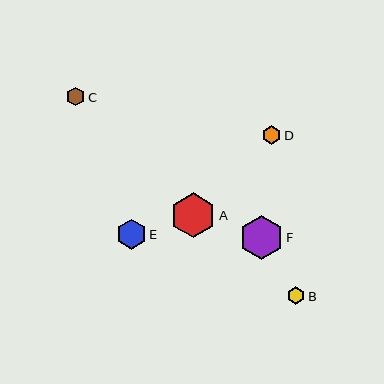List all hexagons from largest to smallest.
From largest to smallest: A, F, E, C, D, B.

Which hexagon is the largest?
Hexagon A is the largest with a size of approximately 45 pixels.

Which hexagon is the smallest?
Hexagon B is the smallest with a size of approximately 17 pixels.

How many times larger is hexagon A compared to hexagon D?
Hexagon A is approximately 2.4 times the size of hexagon D.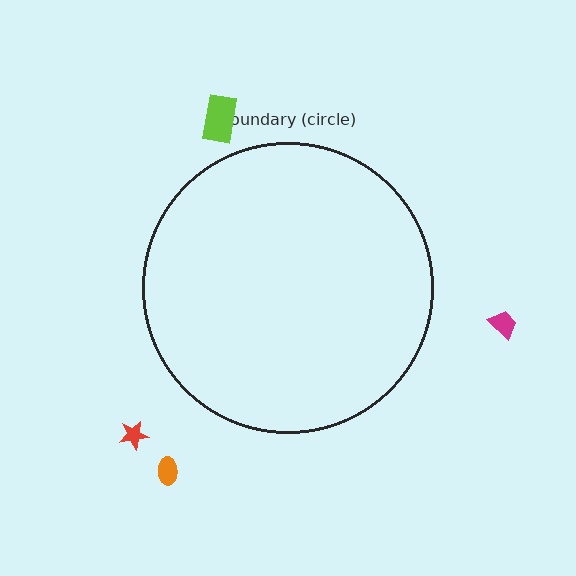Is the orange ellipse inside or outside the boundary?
Outside.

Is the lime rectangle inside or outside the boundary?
Outside.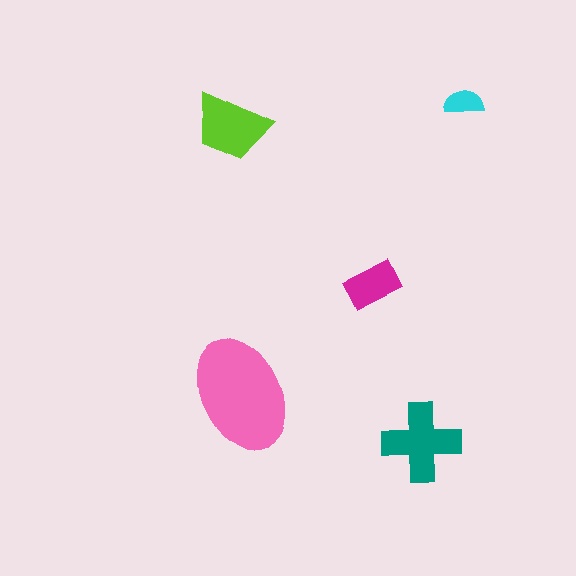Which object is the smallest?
The cyan semicircle.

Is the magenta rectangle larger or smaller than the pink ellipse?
Smaller.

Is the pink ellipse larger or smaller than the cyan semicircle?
Larger.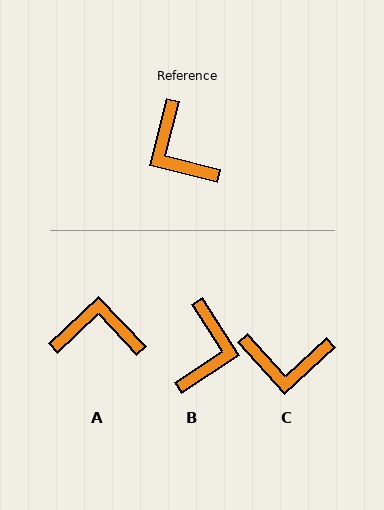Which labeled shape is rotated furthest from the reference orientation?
B, about 137 degrees away.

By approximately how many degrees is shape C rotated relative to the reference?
Approximately 56 degrees counter-clockwise.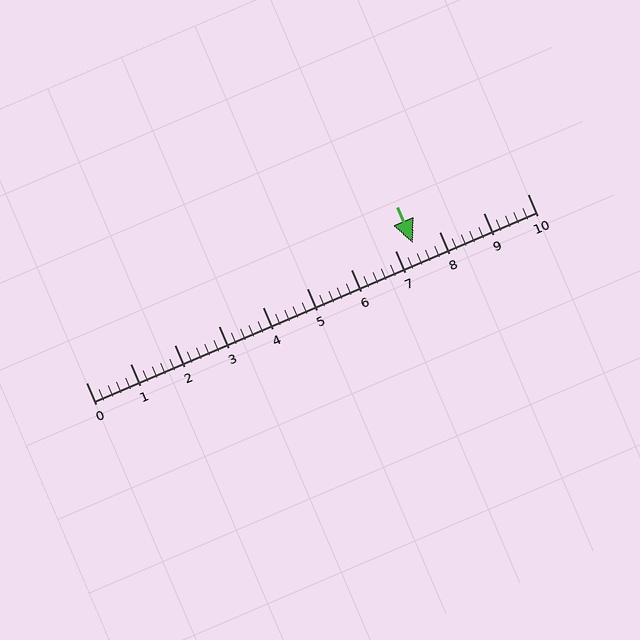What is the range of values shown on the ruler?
The ruler shows values from 0 to 10.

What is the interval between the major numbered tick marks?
The major tick marks are spaced 1 units apart.